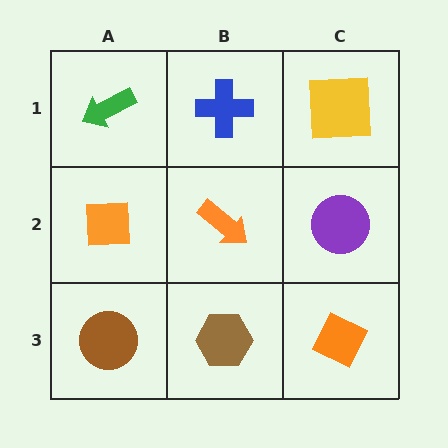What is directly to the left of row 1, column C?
A blue cross.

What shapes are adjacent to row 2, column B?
A blue cross (row 1, column B), a brown hexagon (row 3, column B), an orange square (row 2, column A), a purple circle (row 2, column C).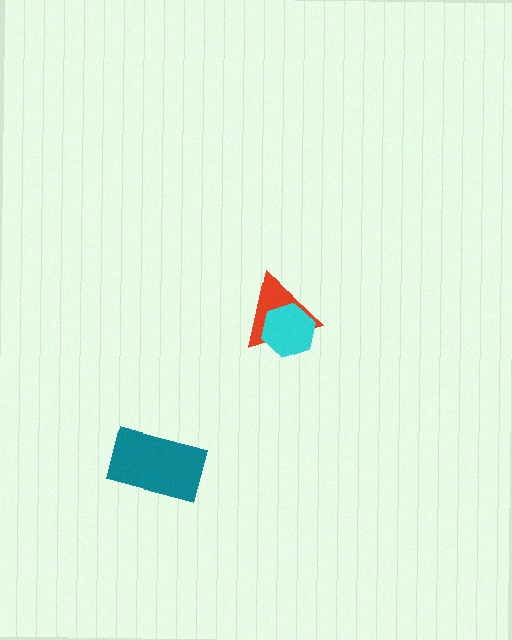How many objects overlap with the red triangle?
1 object overlaps with the red triangle.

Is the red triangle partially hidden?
Yes, it is partially covered by another shape.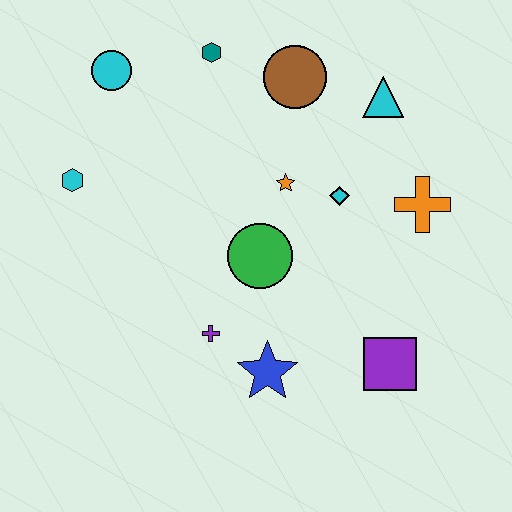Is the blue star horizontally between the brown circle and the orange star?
No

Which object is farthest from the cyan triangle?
The cyan hexagon is farthest from the cyan triangle.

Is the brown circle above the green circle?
Yes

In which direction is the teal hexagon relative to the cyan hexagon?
The teal hexagon is to the right of the cyan hexagon.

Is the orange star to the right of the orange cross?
No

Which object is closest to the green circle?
The orange star is closest to the green circle.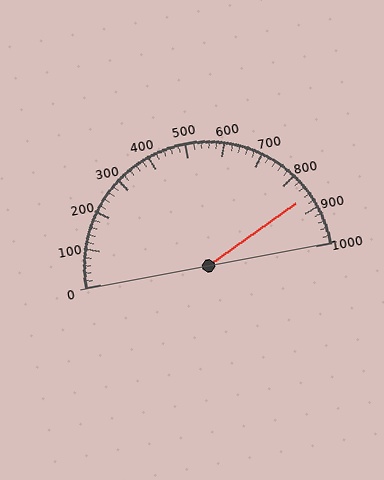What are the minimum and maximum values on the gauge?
The gauge ranges from 0 to 1000.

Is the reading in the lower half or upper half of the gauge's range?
The reading is in the upper half of the range (0 to 1000).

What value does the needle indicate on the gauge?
The needle indicates approximately 860.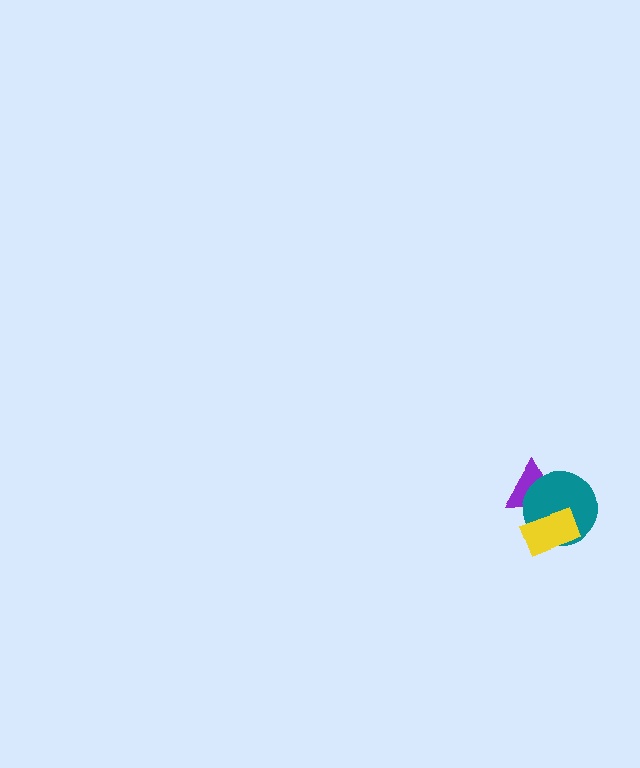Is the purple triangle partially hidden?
Yes, it is partially covered by another shape.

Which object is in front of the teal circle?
The yellow rectangle is in front of the teal circle.